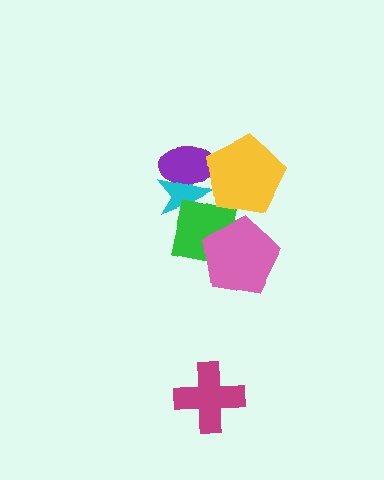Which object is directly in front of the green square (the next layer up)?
The yellow pentagon is directly in front of the green square.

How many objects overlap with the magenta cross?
0 objects overlap with the magenta cross.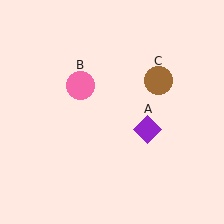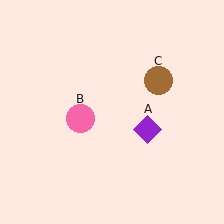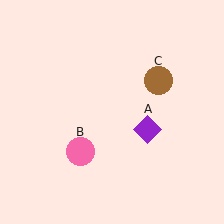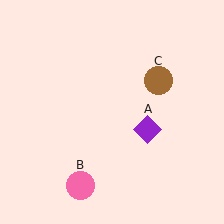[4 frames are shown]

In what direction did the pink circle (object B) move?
The pink circle (object B) moved down.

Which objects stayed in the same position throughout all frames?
Purple diamond (object A) and brown circle (object C) remained stationary.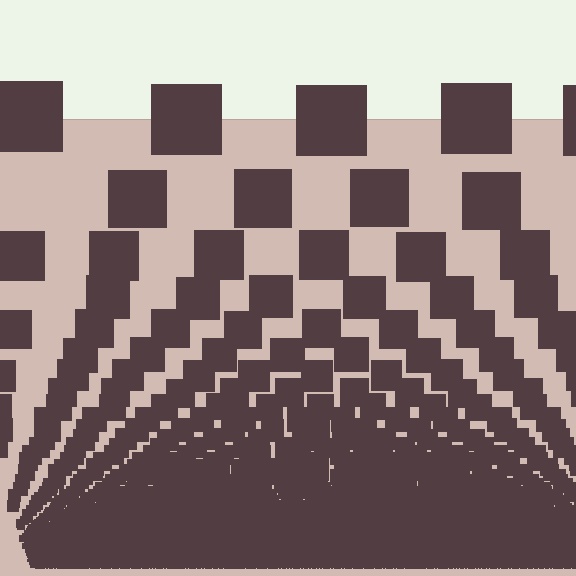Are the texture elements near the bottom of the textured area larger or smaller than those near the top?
Smaller. The gradient is inverted — elements near the bottom are smaller and denser.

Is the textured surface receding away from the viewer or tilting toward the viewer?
The surface appears to tilt toward the viewer. Texture elements get larger and sparser toward the top.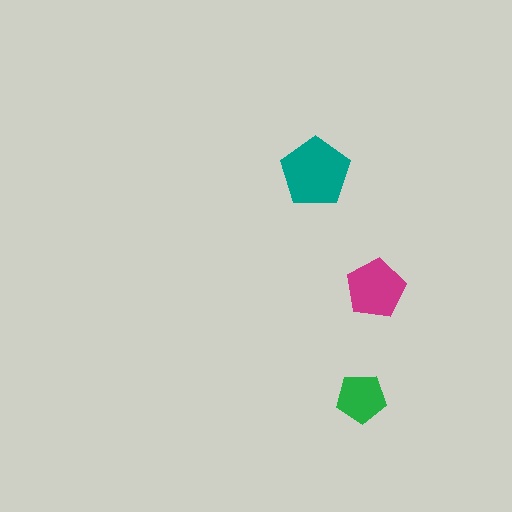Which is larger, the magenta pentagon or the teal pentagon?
The teal one.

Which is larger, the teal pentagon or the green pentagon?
The teal one.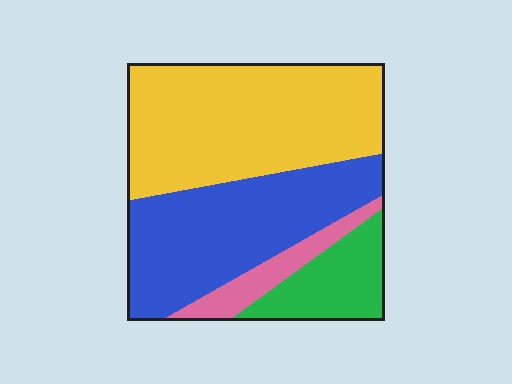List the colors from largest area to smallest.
From largest to smallest: yellow, blue, green, pink.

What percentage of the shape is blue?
Blue covers roughly 35% of the shape.